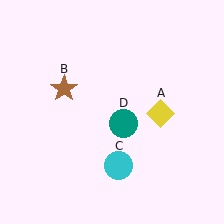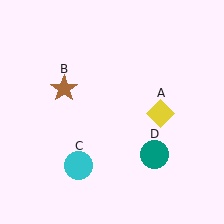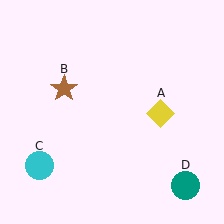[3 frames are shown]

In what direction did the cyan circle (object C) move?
The cyan circle (object C) moved left.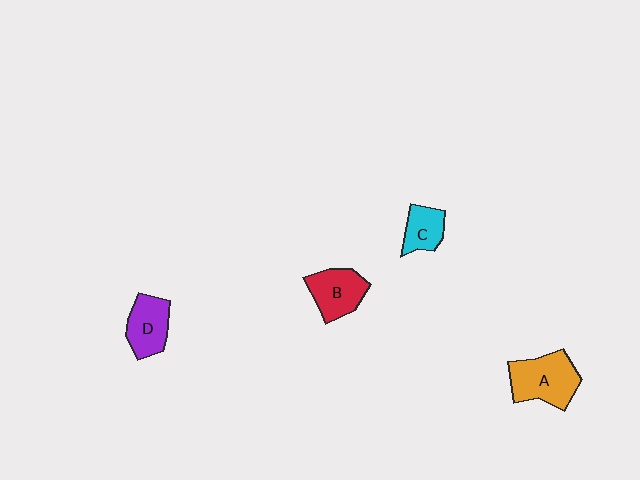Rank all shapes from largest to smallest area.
From largest to smallest: A (orange), B (red), D (purple), C (cyan).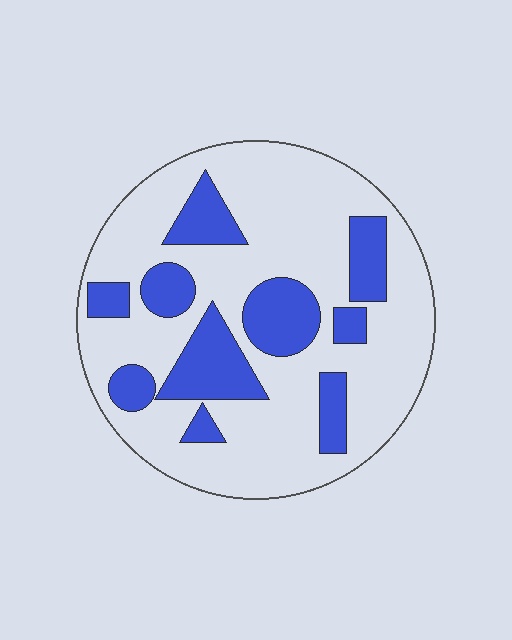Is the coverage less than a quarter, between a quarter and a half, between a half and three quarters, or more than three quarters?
Between a quarter and a half.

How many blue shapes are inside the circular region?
10.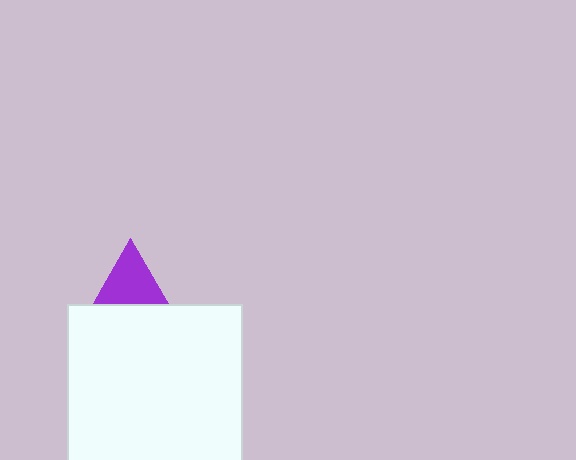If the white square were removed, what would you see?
You would see the complete purple triangle.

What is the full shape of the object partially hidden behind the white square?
The partially hidden object is a purple triangle.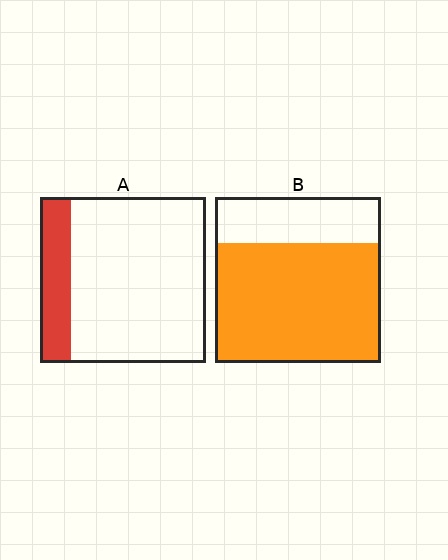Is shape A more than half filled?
No.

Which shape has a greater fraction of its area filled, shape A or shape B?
Shape B.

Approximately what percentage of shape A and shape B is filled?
A is approximately 20% and B is approximately 70%.